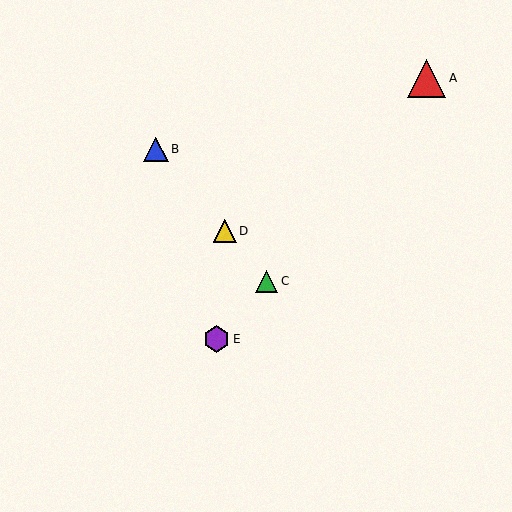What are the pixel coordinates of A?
Object A is at (427, 78).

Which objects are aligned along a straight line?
Objects B, C, D are aligned along a straight line.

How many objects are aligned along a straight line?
3 objects (B, C, D) are aligned along a straight line.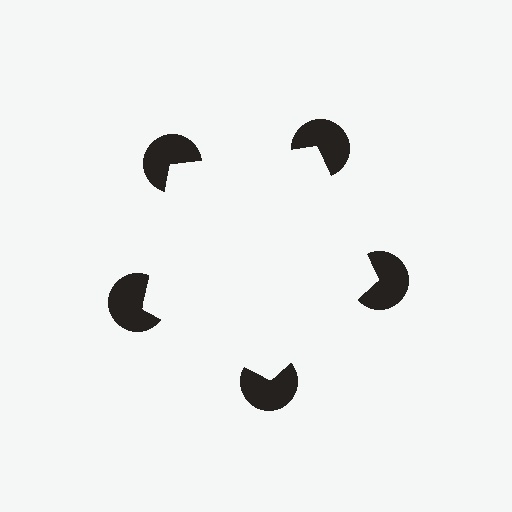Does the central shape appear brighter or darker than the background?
It typically appears slightly brighter than the background, even though no actual brightness change is drawn.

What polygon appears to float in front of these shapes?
An illusory pentagon — its edges are inferred from the aligned wedge cuts in the pac-man discs, not physically drawn.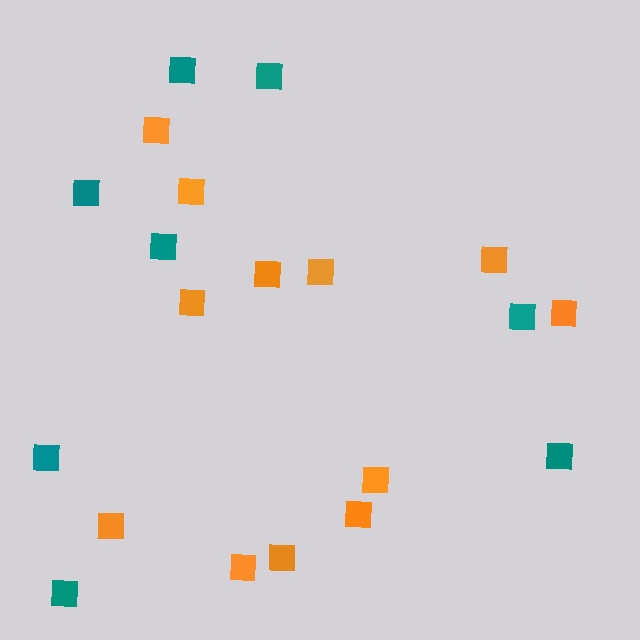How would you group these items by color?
There are 2 groups: one group of teal squares (8) and one group of orange squares (12).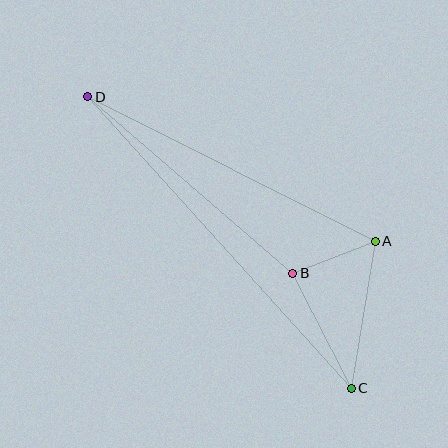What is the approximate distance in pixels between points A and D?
The distance between A and D is approximately 322 pixels.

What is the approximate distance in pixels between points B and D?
The distance between B and D is approximately 270 pixels.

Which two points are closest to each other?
Points A and B are closest to each other.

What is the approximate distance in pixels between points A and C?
The distance between A and C is approximately 149 pixels.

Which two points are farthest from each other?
Points C and D are farthest from each other.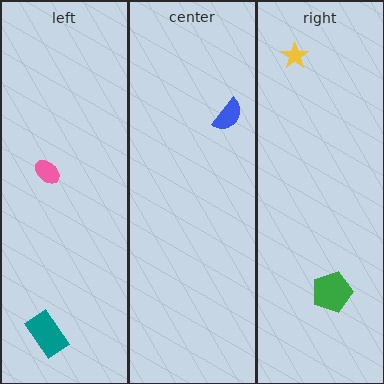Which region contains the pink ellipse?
The left region.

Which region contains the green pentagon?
The right region.